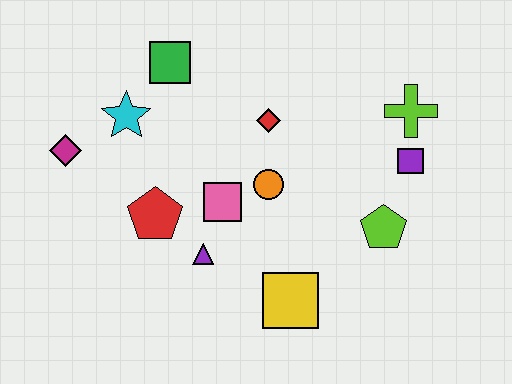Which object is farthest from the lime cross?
The magenta diamond is farthest from the lime cross.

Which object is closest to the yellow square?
The purple triangle is closest to the yellow square.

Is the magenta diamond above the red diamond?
No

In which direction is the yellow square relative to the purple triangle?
The yellow square is to the right of the purple triangle.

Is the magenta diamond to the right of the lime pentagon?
No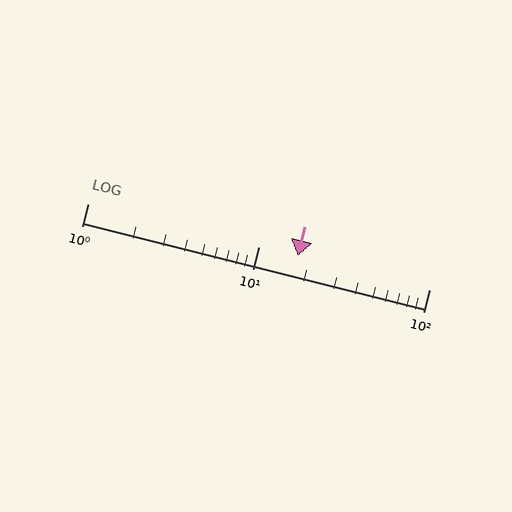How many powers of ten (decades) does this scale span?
The scale spans 2 decades, from 1 to 100.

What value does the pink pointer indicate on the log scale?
The pointer indicates approximately 17.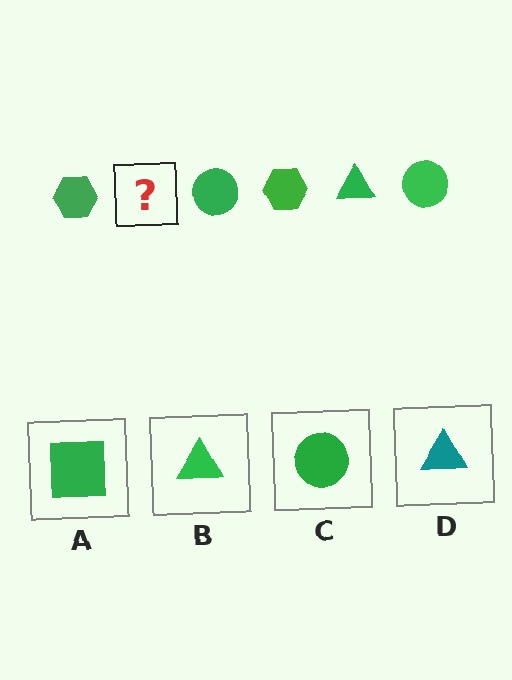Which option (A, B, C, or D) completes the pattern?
B.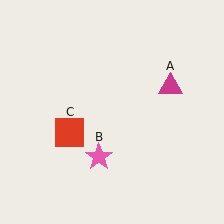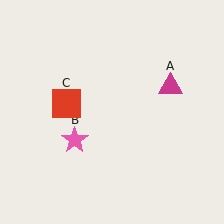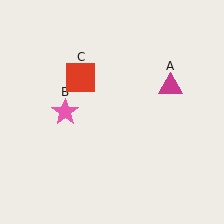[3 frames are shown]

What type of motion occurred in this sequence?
The pink star (object B), red square (object C) rotated clockwise around the center of the scene.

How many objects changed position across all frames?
2 objects changed position: pink star (object B), red square (object C).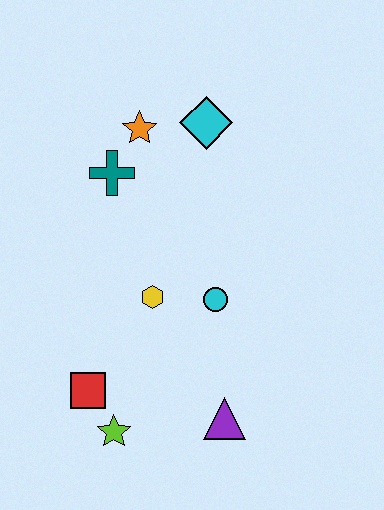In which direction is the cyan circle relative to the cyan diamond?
The cyan circle is below the cyan diamond.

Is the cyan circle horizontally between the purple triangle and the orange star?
Yes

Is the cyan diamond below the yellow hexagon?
No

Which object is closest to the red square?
The lime star is closest to the red square.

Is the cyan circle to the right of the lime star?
Yes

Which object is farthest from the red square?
The cyan diamond is farthest from the red square.